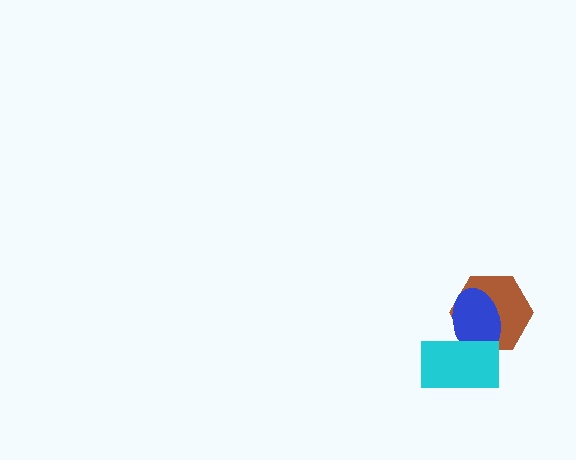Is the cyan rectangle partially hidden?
No, no other shape covers it.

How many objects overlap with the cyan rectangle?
2 objects overlap with the cyan rectangle.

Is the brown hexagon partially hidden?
Yes, it is partially covered by another shape.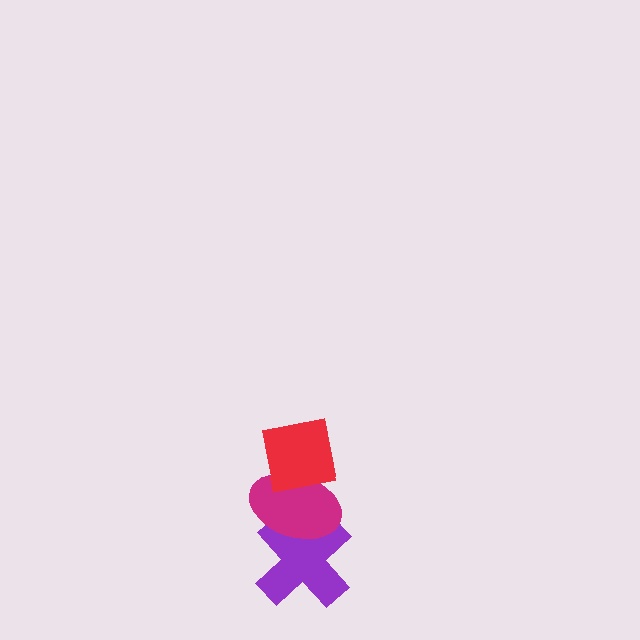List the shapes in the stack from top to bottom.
From top to bottom: the red square, the magenta ellipse, the purple cross.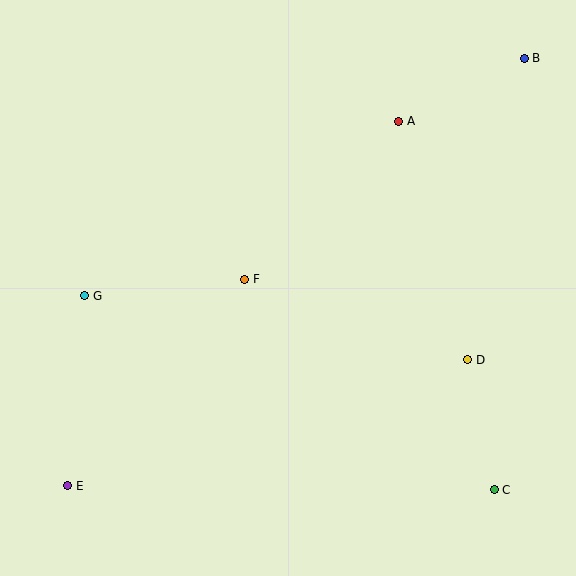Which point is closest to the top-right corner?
Point B is closest to the top-right corner.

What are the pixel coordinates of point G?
Point G is at (85, 296).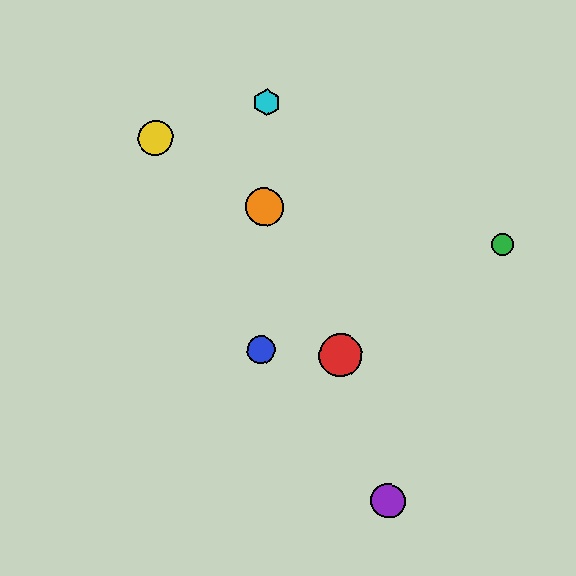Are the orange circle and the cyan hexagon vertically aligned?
Yes, both are at x≈264.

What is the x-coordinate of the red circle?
The red circle is at x≈340.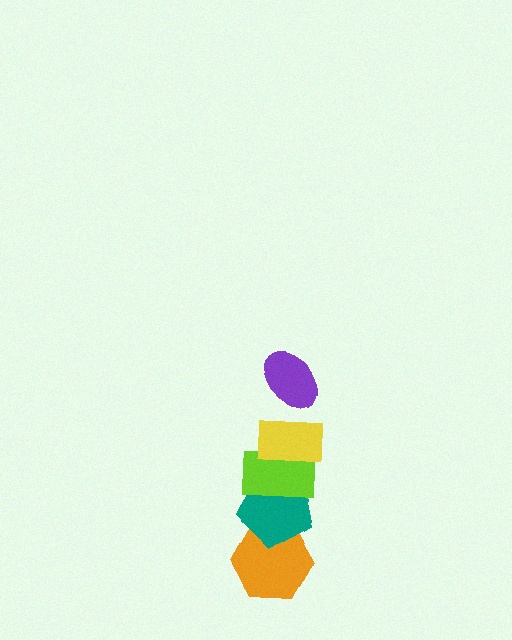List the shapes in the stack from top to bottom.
From top to bottom: the purple ellipse, the yellow rectangle, the lime rectangle, the teal pentagon, the orange hexagon.